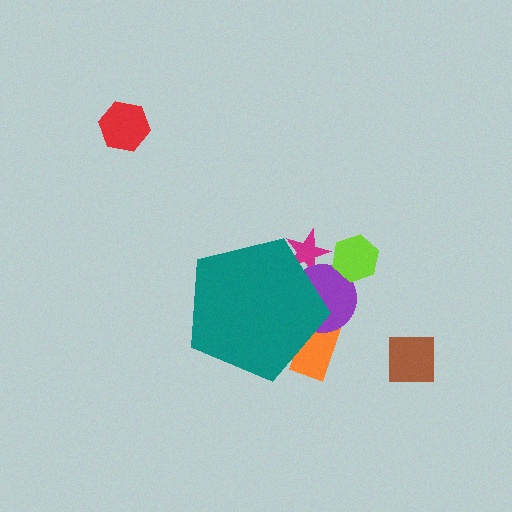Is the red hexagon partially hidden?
No, the red hexagon is fully visible.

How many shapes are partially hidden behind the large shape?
3 shapes are partially hidden.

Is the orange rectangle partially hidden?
Yes, the orange rectangle is partially hidden behind the teal pentagon.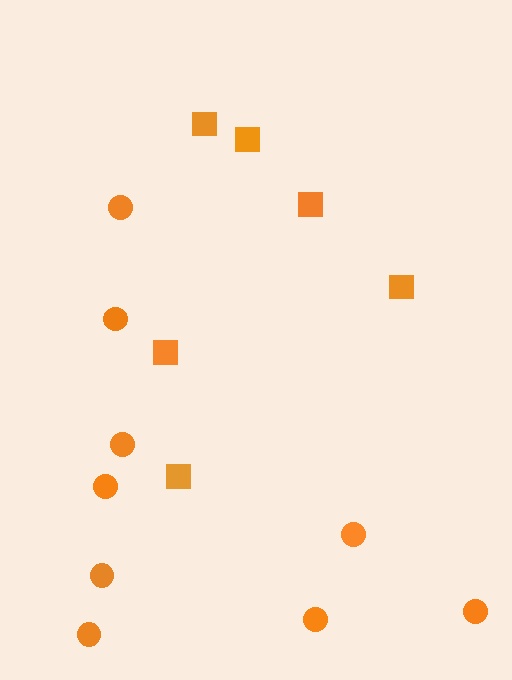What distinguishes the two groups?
There are 2 groups: one group of squares (6) and one group of circles (9).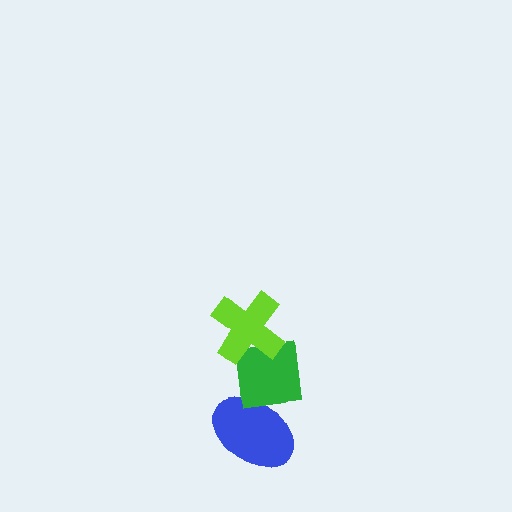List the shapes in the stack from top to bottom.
From top to bottom: the lime cross, the green square, the blue ellipse.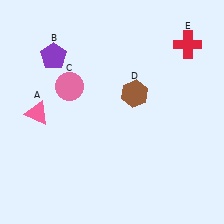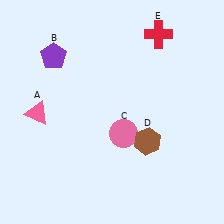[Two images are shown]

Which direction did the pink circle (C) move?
The pink circle (C) moved right.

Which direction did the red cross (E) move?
The red cross (E) moved left.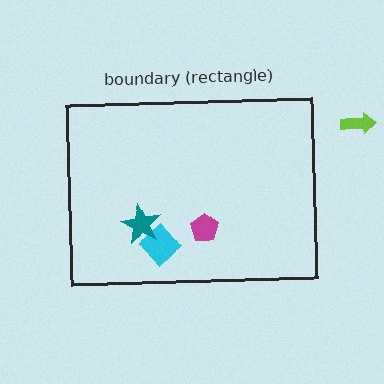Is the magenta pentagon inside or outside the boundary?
Inside.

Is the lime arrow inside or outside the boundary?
Outside.